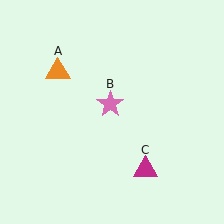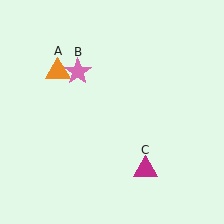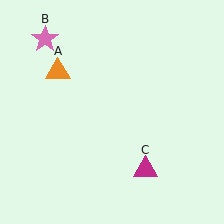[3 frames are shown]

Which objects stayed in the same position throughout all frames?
Orange triangle (object A) and magenta triangle (object C) remained stationary.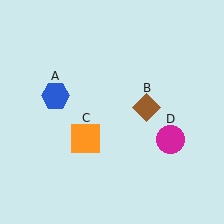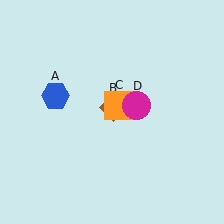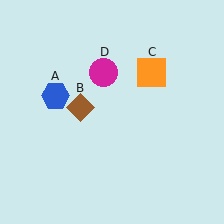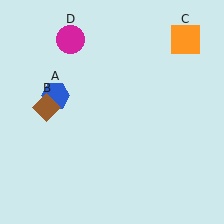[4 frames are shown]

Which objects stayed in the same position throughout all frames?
Blue hexagon (object A) remained stationary.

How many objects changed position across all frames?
3 objects changed position: brown diamond (object B), orange square (object C), magenta circle (object D).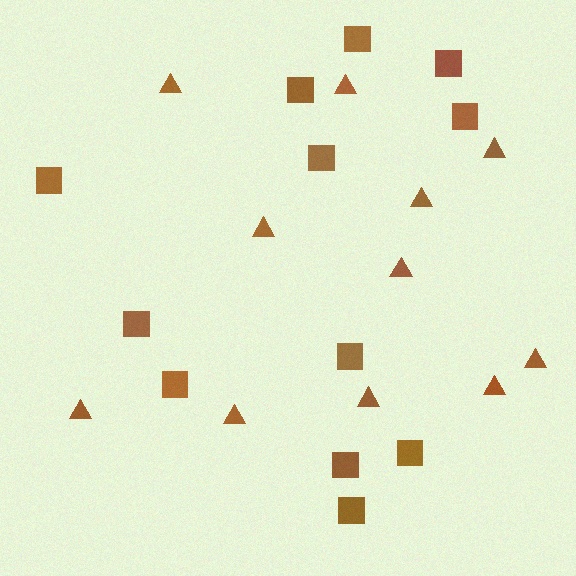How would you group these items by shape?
There are 2 groups: one group of squares (12) and one group of triangles (11).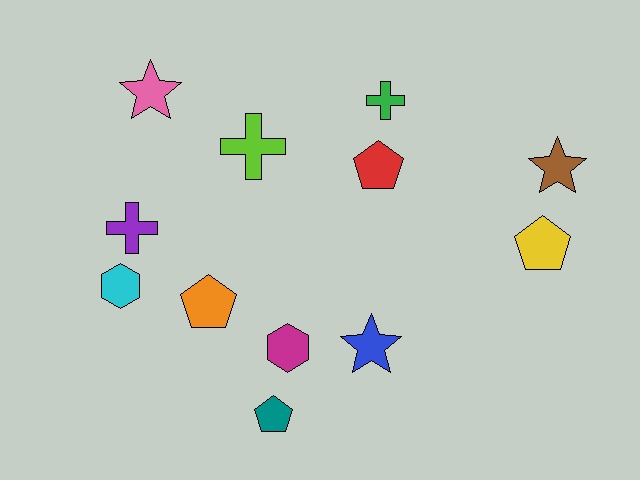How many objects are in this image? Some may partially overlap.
There are 12 objects.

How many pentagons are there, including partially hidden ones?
There are 4 pentagons.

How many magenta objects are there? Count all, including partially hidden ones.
There is 1 magenta object.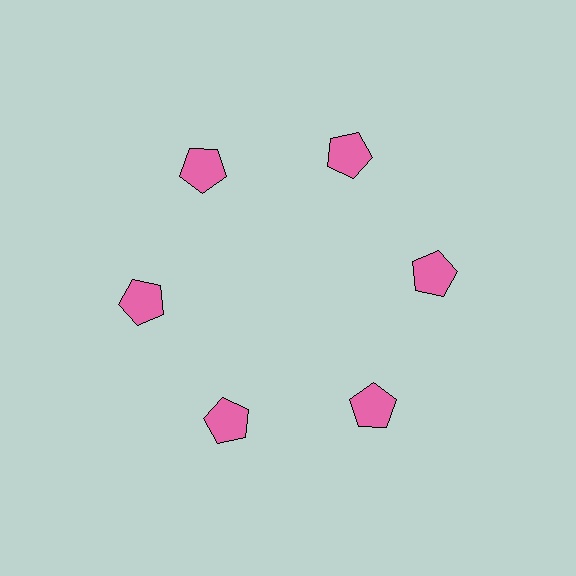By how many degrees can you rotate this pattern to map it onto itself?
The pattern maps onto itself every 60 degrees of rotation.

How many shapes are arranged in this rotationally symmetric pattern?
There are 6 shapes, arranged in 6 groups of 1.